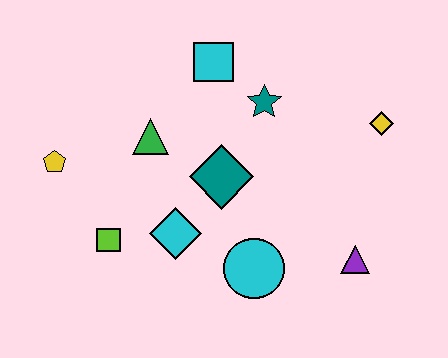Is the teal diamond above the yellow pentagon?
No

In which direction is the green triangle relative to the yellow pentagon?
The green triangle is to the right of the yellow pentagon.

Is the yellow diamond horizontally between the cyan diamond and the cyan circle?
No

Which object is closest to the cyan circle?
The cyan diamond is closest to the cyan circle.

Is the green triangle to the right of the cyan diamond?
No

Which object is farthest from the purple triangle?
The yellow pentagon is farthest from the purple triangle.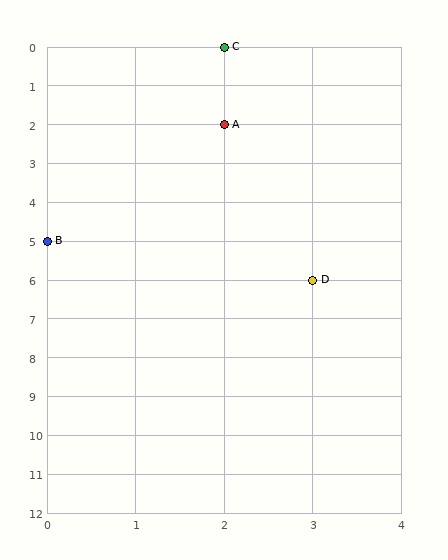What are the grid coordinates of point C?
Point C is at grid coordinates (2, 0).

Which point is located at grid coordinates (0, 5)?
Point B is at (0, 5).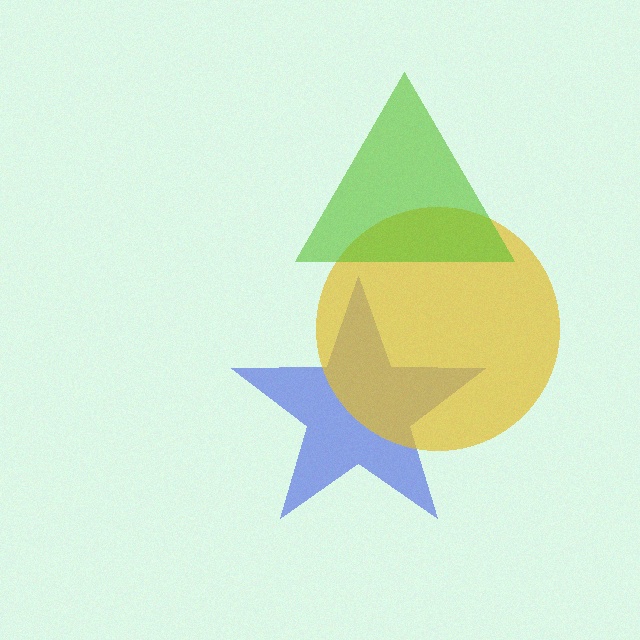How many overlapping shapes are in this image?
There are 3 overlapping shapes in the image.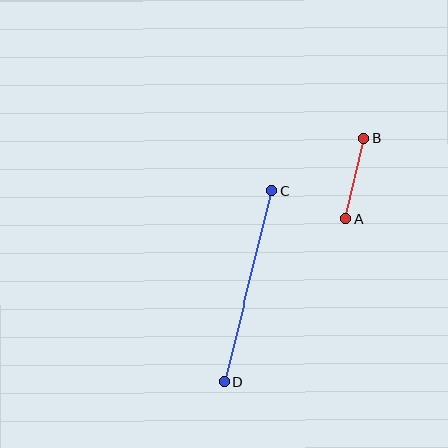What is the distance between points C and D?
The distance is approximately 197 pixels.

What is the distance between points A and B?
The distance is approximately 83 pixels.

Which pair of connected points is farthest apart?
Points C and D are farthest apart.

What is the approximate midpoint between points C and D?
The midpoint is at approximately (248, 286) pixels.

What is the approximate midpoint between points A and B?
The midpoint is at approximately (355, 179) pixels.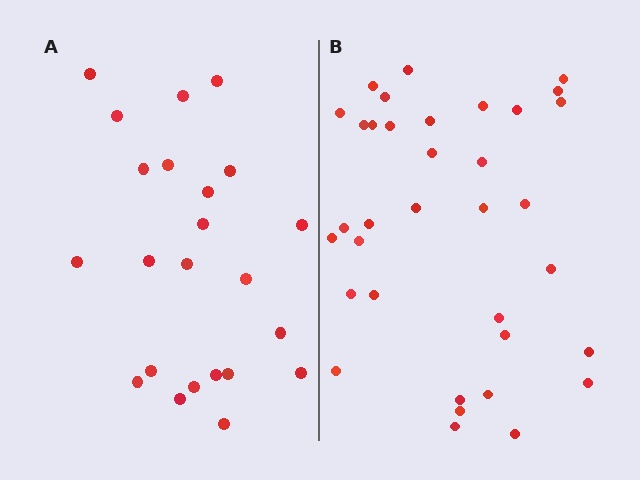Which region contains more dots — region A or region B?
Region B (the right region) has more dots.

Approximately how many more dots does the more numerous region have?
Region B has roughly 12 or so more dots than region A.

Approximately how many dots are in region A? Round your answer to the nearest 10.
About 20 dots. (The exact count is 23, which rounds to 20.)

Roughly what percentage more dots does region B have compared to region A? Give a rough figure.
About 50% more.